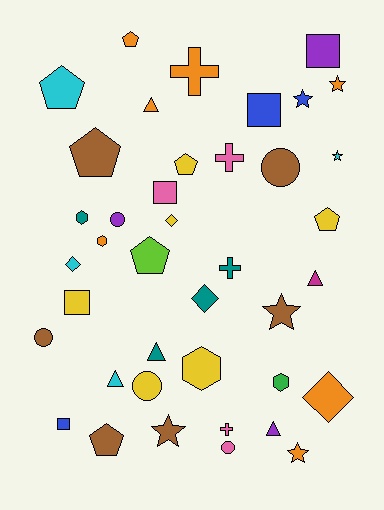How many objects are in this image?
There are 40 objects.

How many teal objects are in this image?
There are 4 teal objects.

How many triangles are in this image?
There are 5 triangles.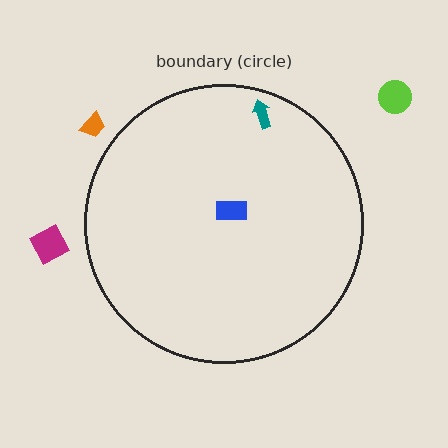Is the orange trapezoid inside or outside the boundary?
Outside.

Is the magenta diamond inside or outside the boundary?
Outside.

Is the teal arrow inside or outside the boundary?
Inside.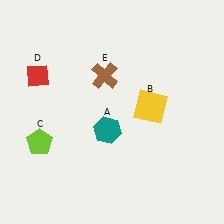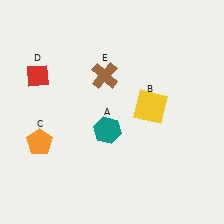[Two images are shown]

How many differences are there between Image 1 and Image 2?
There is 1 difference between the two images.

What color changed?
The pentagon (C) changed from lime in Image 1 to orange in Image 2.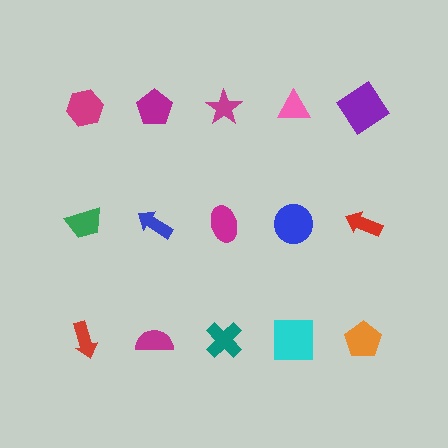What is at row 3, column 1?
A red arrow.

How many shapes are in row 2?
5 shapes.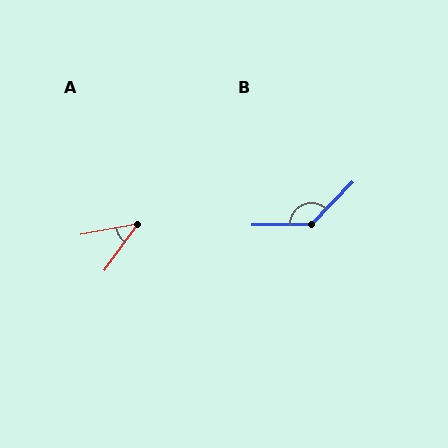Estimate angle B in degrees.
Approximately 135 degrees.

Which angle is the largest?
B, at approximately 135 degrees.